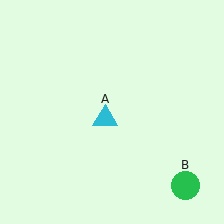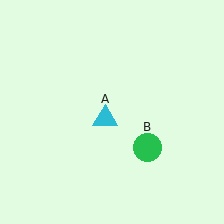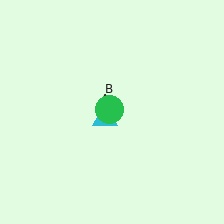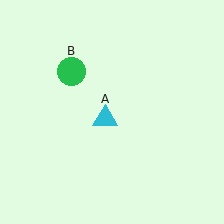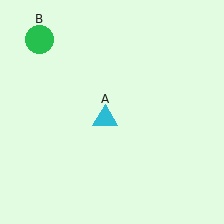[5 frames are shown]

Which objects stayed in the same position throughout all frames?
Cyan triangle (object A) remained stationary.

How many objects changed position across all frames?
1 object changed position: green circle (object B).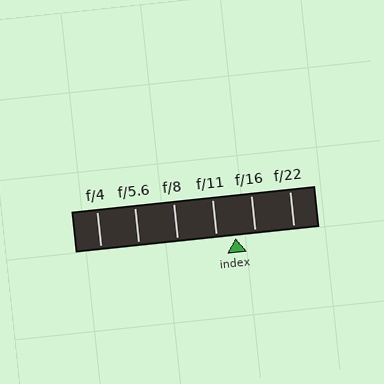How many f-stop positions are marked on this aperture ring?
There are 6 f-stop positions marked.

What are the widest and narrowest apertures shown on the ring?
The widest aperture shown is f/4 and the narrowest is f/22.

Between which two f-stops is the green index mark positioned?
The index mark is between f/11 and f/16.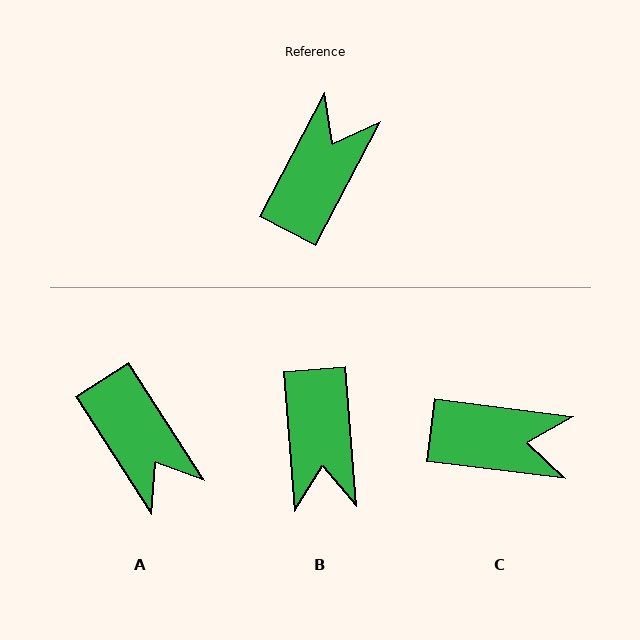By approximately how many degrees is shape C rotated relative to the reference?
Approximately 70 degrees clockwise.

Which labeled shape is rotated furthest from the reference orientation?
B, about 148 degrees away.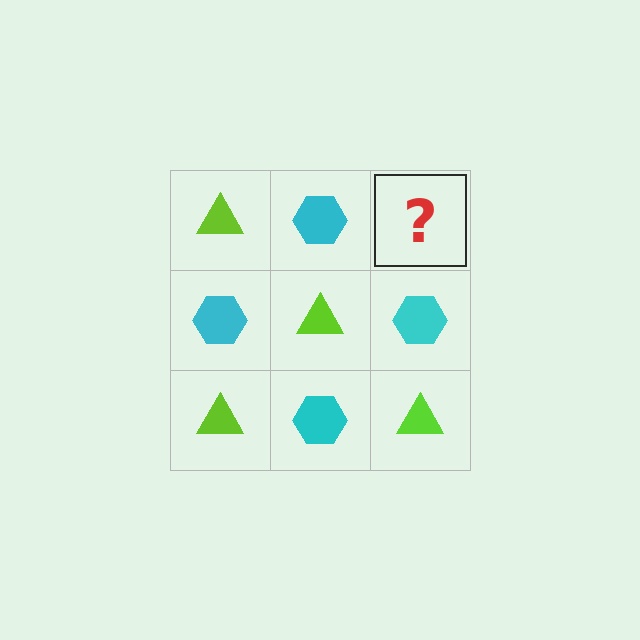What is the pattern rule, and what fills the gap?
The rule is that it alternates lime triangle and cyan hexagon in a checkerboard pattern. The gap should be filled with a lime triangle.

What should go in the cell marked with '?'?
The missing cell should contain a lime triangle.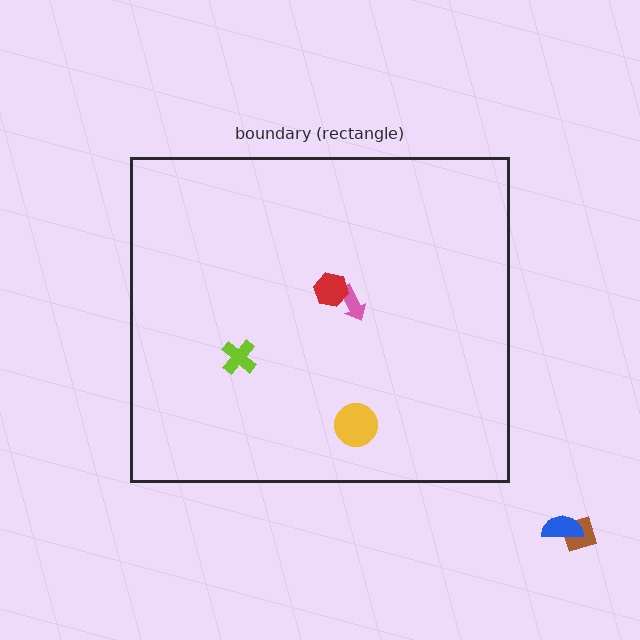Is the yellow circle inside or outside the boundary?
Inside.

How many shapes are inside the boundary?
4 inside, 2 outside.